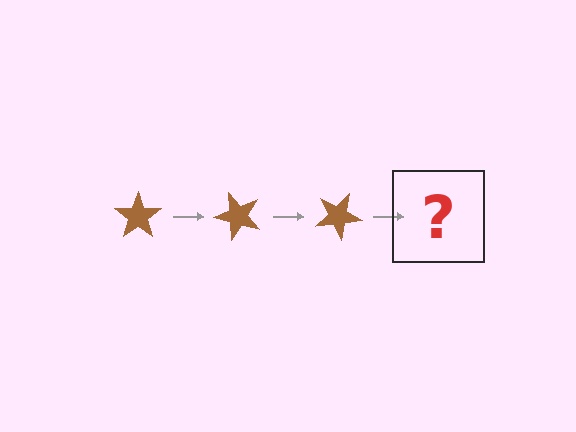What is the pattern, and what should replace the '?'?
The pattern is that the star rotates 50 degrees each step. The '?' should be a brown star rotated 150 degrees.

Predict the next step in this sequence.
The next step is a brown star rotated 150 degrees.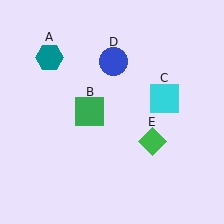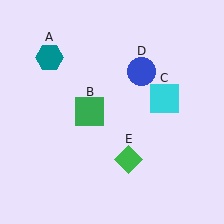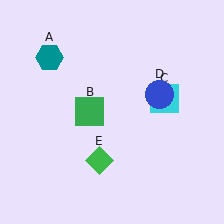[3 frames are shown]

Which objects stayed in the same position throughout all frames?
Teal hexagon (object A) and green square (object B) and cyan square (object C) remained stationary.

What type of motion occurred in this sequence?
The blue circle (object D), green diamond (object E) rotated clockwise around the center of the scene.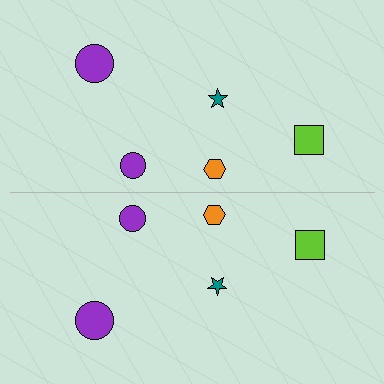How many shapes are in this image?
There are 10 shapes in this image.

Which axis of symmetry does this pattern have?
The pattern has a horizontal axis of symmetry running through the center of the image.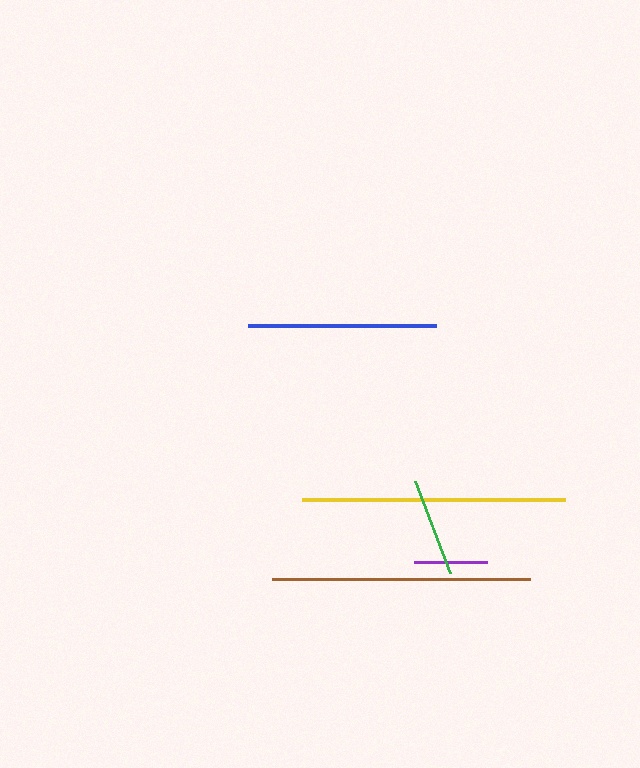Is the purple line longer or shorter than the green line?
The green line is longer than the purple line.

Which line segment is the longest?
The yellow line is the longest at approximately 263 pixels.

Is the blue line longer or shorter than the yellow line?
The yellow line is longer than the blue line.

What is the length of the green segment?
The green segment is approximately 99 pixels long.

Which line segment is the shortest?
The purple line is the shortest at approximately 74 pixels.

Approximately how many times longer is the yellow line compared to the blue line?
The yellow line is approximately 1.4 times the length of the blue line.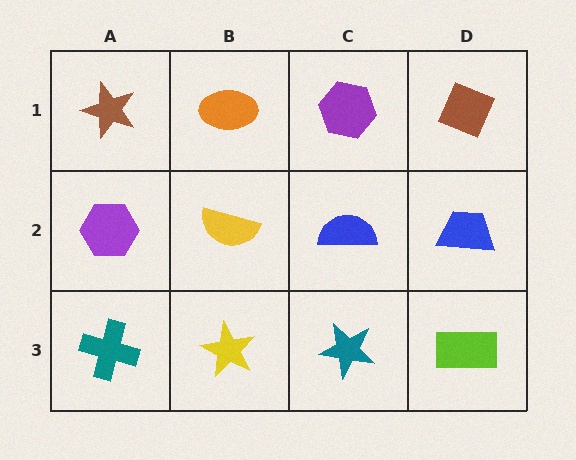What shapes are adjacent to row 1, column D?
A blue trapezoid (row 2, column D), a purple hexagon (row 1, column C).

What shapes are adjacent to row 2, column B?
An orange ellipse (row 1, column B), a yellow star (row 3, column B), a purple hexagon (row 2, column A), a blue semicircle (row 2, column C).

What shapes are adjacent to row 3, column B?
A yellow semicircle (row 2, column B), a teal cross (row 3, column A), a teal star (row 3, column C).